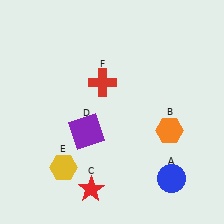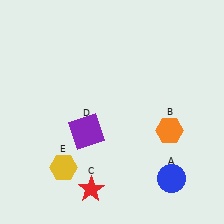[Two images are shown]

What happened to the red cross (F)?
The red cross (F) was removed in Image 2. It was in the top-left area of Image 1.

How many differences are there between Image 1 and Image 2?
There is 1 difference between the two images.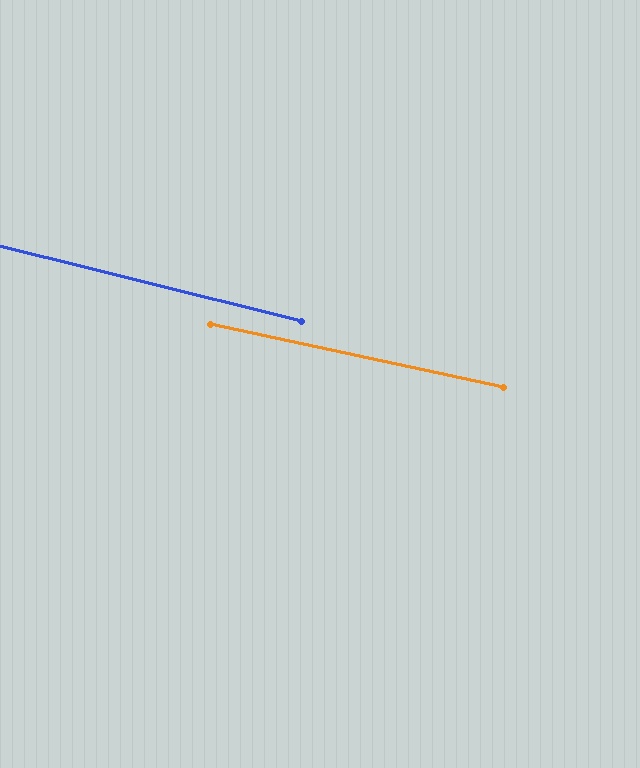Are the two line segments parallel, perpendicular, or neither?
Parallel — their directions differ by only 1.7°.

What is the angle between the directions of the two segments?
Approximately 2 degrees.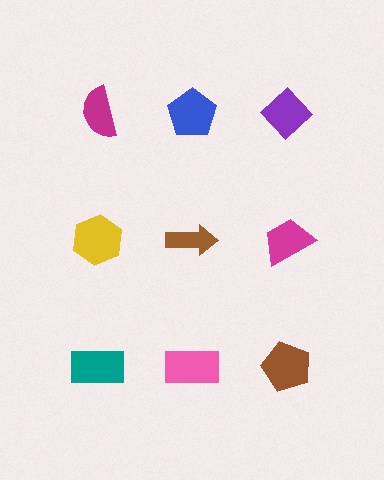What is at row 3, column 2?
A pink rectangle.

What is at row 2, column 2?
A brown arrow.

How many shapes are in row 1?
3 shapes.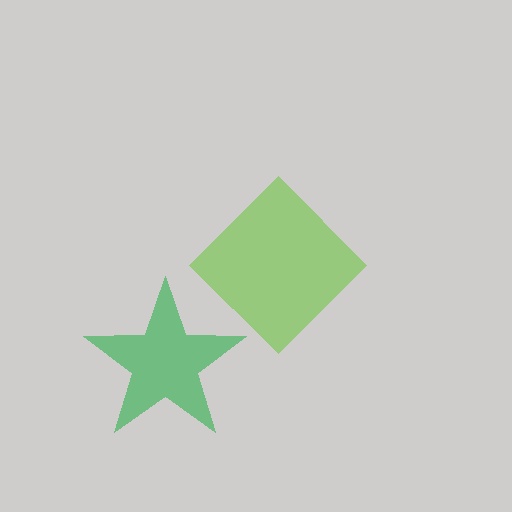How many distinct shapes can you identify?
There are 2 distinct shapes: a lime diamond, a green star.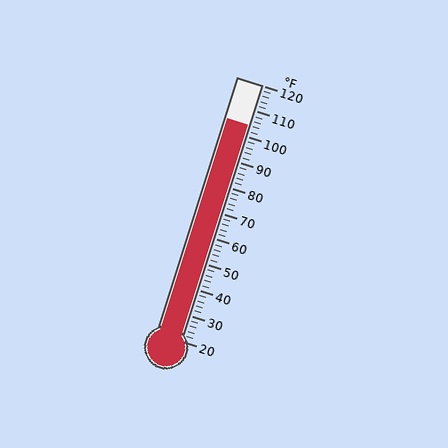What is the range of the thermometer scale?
The thermometer scale ranges from 20°F to 120°F.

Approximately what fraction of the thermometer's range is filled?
The thermometer is filled to approximately 85% of its range.